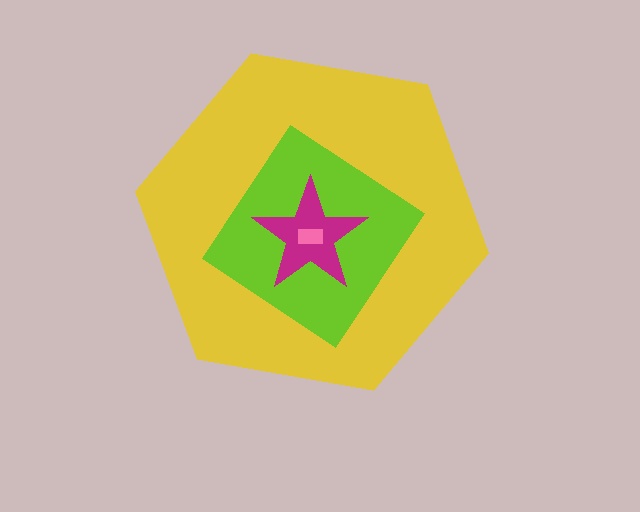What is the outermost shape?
The yellow hexagon.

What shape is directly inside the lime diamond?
The magenta star.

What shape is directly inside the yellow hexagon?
The lime diamond.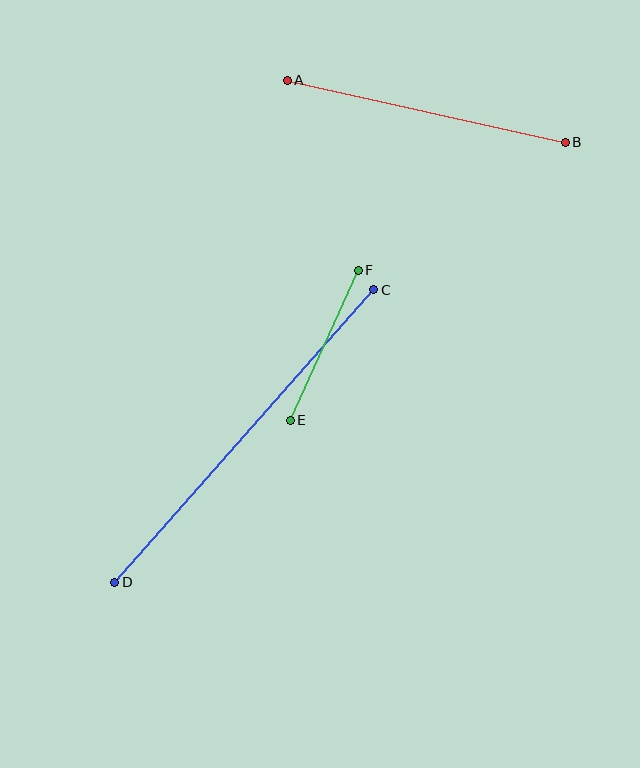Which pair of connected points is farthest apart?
Points C and D are farthest apart.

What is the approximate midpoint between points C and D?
The midpoint is at approximately (244, 436) pixels.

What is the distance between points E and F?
The distance is approximately 165 pixels.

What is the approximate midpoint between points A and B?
The midpoint is at approximately (426, 111) pixels.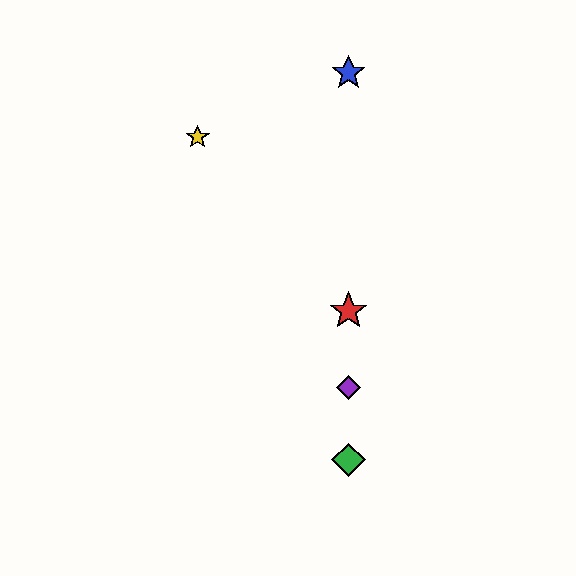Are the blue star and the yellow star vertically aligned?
No, the blue star is at x≈349 and the yellow star is at x≈198.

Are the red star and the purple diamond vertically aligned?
Yes, both are at x≈349.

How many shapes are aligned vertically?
4 shapes (the red star, the blue star, the green diamond, the purple diamond) are aligned vertically.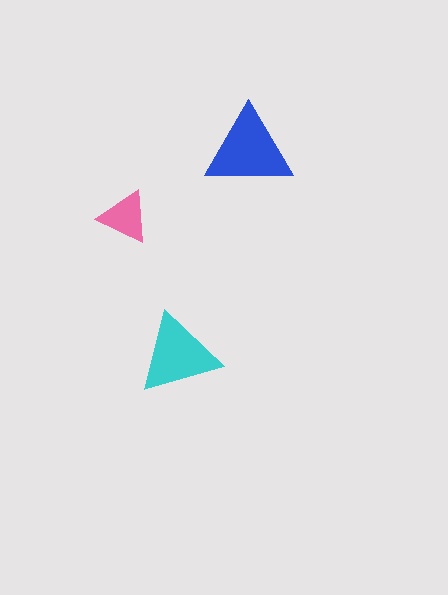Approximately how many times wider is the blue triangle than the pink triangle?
About 1.5 times wider.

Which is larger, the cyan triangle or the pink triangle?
The cyan one.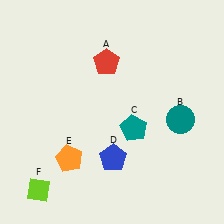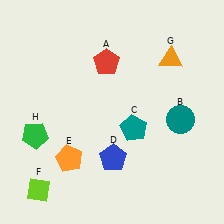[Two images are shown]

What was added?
An orange triangle (G), a green pentagon (H) were added in Image 2.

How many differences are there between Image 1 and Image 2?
There are 2 differences between the two images.